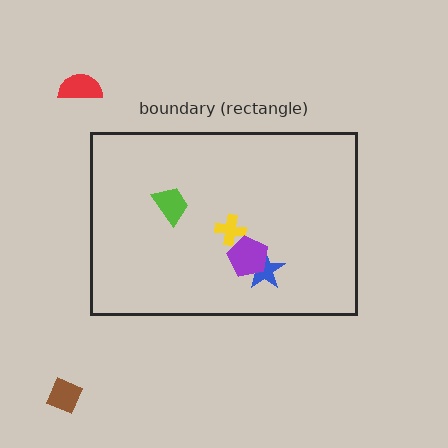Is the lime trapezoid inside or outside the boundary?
Inside.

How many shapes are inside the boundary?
4 inside, 2 outside.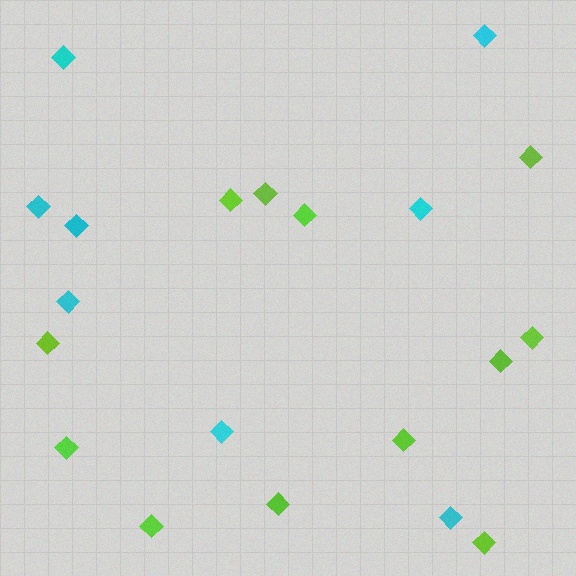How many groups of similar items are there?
There are 2 groups: one group of lime diamonds (12) and one group of cyan diamonds (8).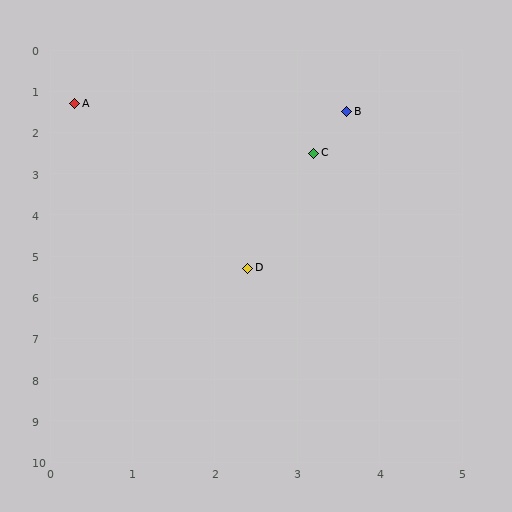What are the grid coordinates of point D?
Point D is at approximately (2.4, 5.3).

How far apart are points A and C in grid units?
Points A and C are about 3.1 grid units apart.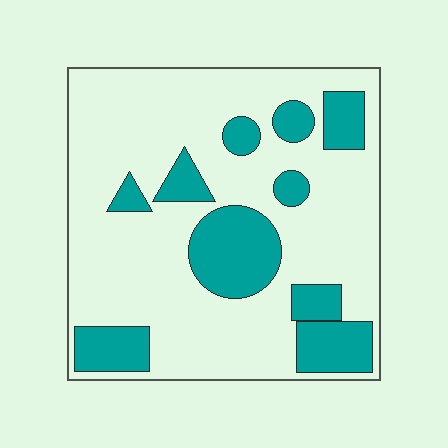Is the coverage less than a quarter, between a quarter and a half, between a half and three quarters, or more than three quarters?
Between a quarter and a half.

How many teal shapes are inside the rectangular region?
10.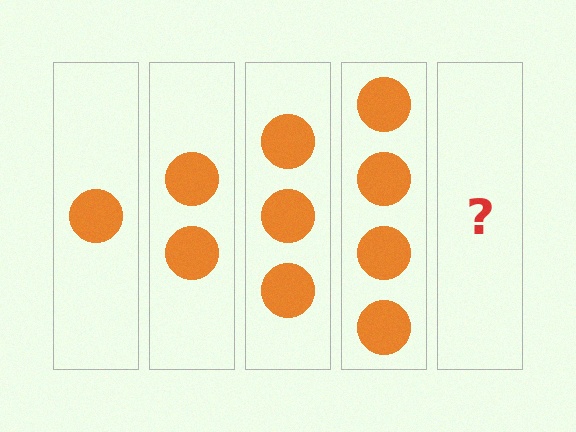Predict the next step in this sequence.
The next step is 5 circles.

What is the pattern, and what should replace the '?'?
The pattern is that each step adds one more circle. The '?' should be 5 circles.